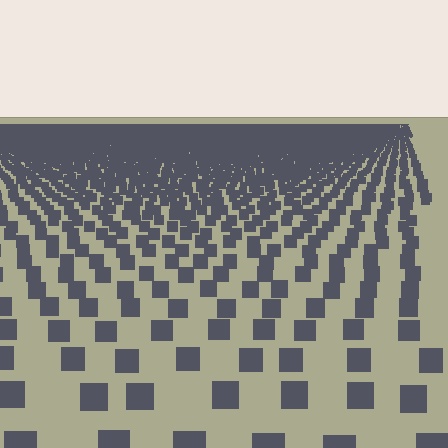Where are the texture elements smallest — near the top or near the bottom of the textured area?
Near the top.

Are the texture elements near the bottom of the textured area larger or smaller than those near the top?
Larger. Near the bottom, elements are closer to the viewer and appear at a bigger on-screen size.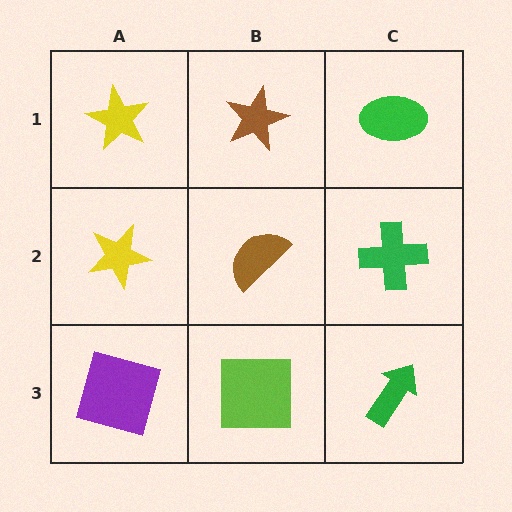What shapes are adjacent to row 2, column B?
A brown star (row 1, column B), a lime square (row 3, column B), a yellow star (row 2, column A), a green cross (row 2, column C).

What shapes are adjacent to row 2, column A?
A yellow star (row 1, column A), a purple square (row 3, column A), a brown semicircle (row 2, column B).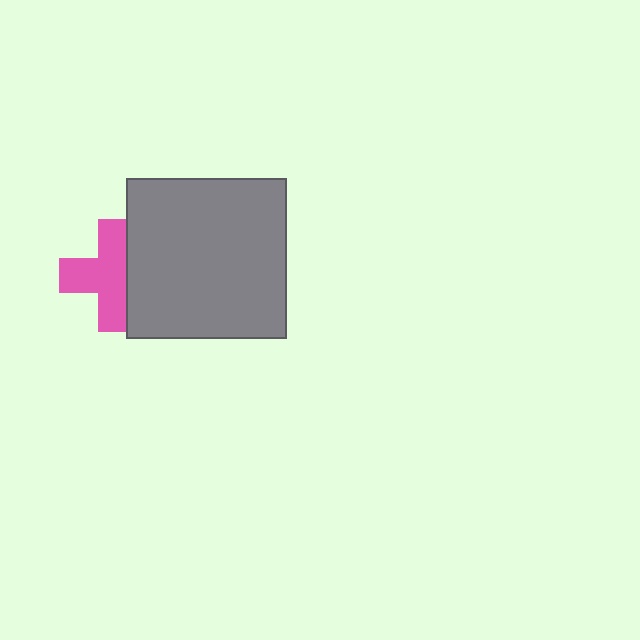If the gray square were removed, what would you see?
You would see the complete pink cross.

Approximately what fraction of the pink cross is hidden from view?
Roughly 33% of the pink cross is hidden behind the gray square.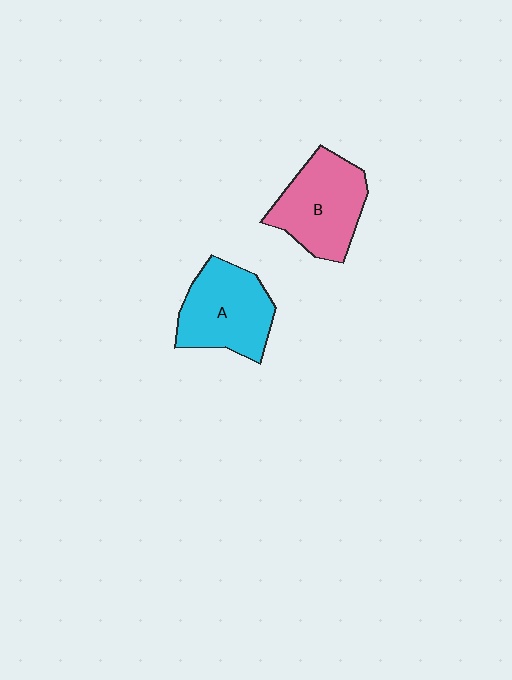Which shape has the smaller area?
Shape A (cyan).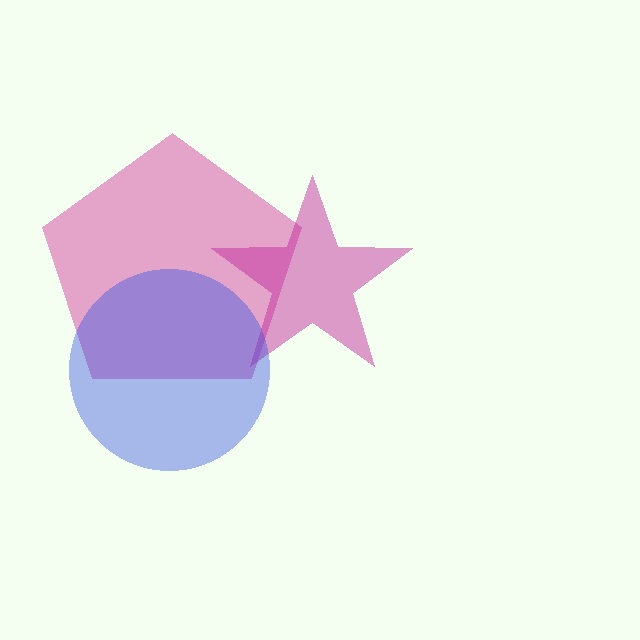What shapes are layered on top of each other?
The layered shapes are: a pink pentagon, a magenta star, a blue circle.